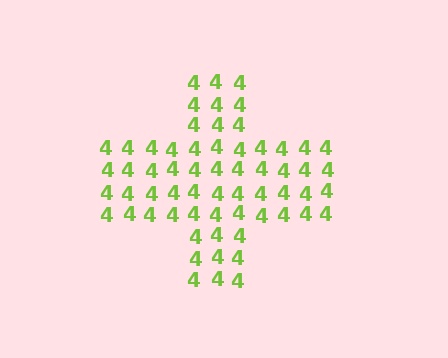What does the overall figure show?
The overall figure shows a cross.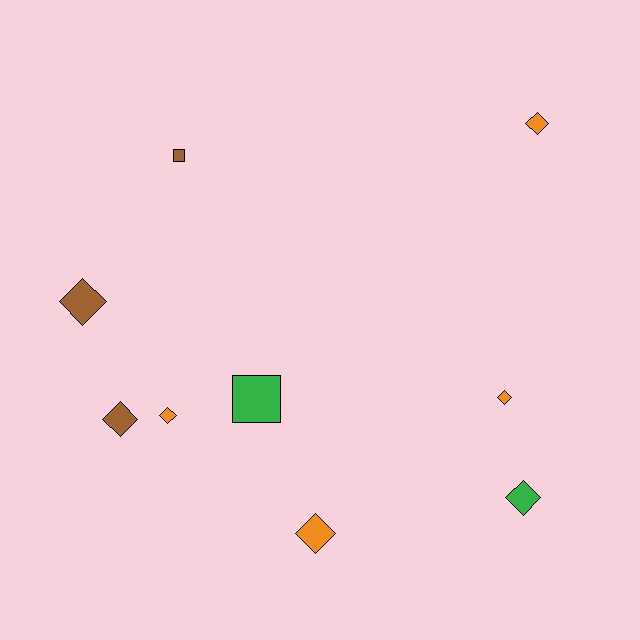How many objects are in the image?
There are 9 objects.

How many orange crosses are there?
There are no orange crosses.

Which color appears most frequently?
Orange, with 4 objects.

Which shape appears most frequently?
Diamond, with 7 objects.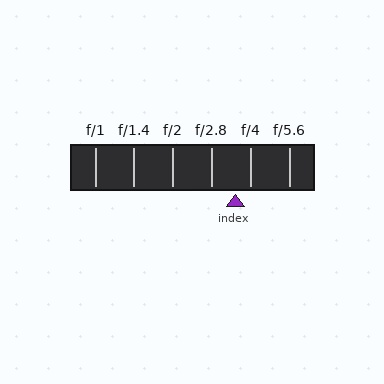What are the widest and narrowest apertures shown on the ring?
The widest aperture shown is f/1 and the narrowest is f/5.6.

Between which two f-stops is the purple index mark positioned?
The index mark is between f/2.8 and f/4.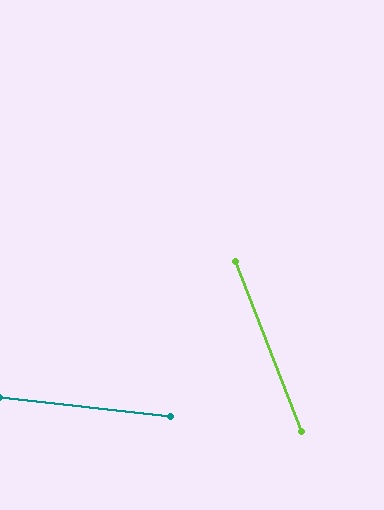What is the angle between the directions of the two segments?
Approximately 62 degrees.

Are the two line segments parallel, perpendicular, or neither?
Neither parallel nor perpendicular — they differ by about 62°.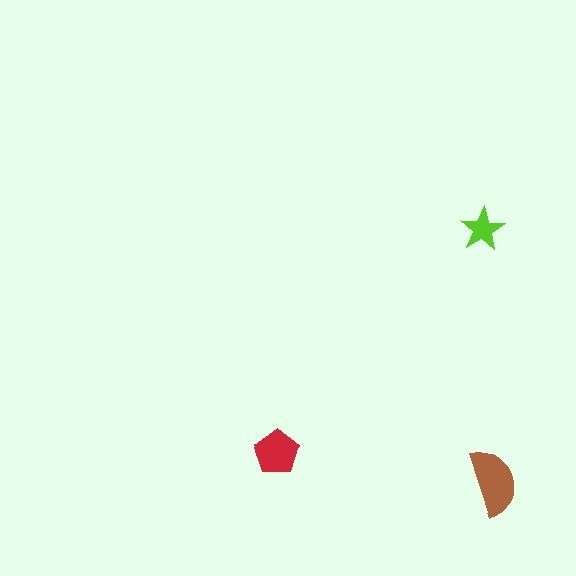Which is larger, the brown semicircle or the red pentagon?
The brown semicircle.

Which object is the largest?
The brown semicircle.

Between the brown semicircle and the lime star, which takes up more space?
The brown semicircle.